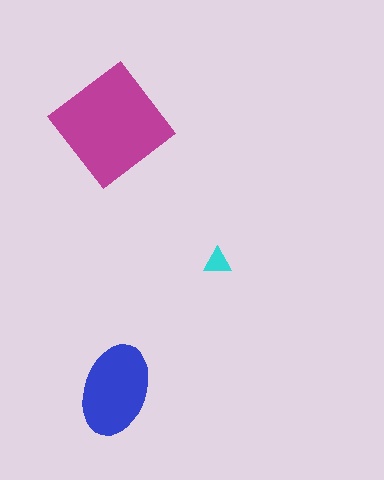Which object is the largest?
The magenta diamond.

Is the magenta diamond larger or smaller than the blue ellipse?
Larger.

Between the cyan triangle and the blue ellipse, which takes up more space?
The blue ellipse.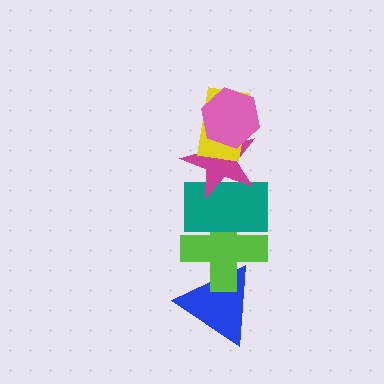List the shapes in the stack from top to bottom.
From top to bottom: the pink hexagon, the yellow rectangle, the magenta star, the teal rectangle, the lime cross, the blue triangle.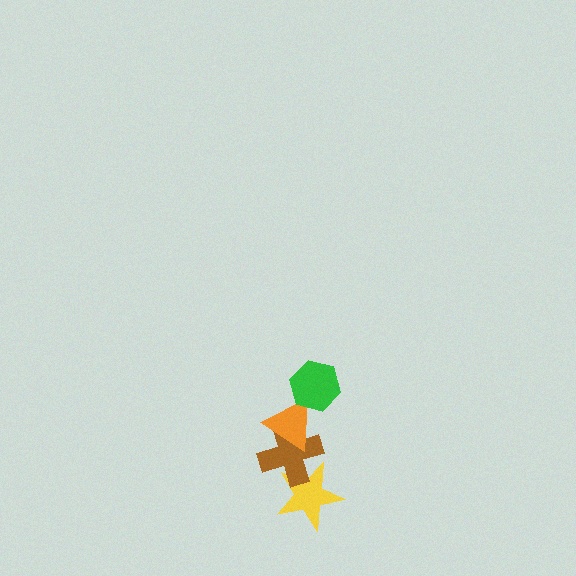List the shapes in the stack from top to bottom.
From top to bottom: the green hexagon, the orange triangle, the brown cross, the yellow star.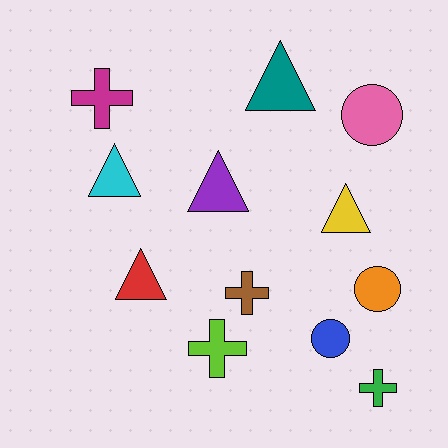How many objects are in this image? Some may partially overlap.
There are 12 objects.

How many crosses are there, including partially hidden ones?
There are 4 crosses.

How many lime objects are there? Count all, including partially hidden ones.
There is 1 lime object.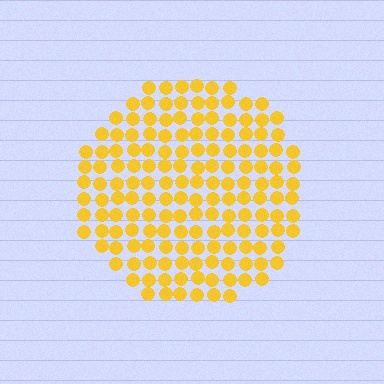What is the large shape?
The large shape is a circle.